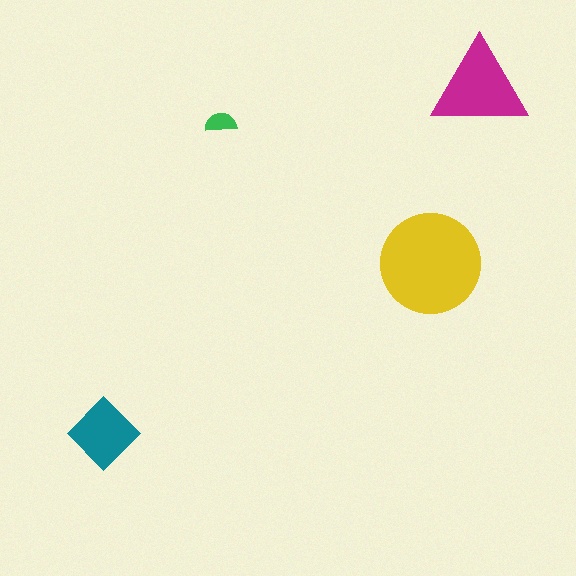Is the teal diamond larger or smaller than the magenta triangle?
Smaller.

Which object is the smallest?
The green semicircle.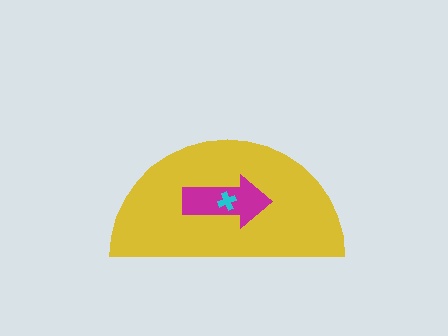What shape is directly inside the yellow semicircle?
The magenta arrow.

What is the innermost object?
The cyan cross.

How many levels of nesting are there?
3.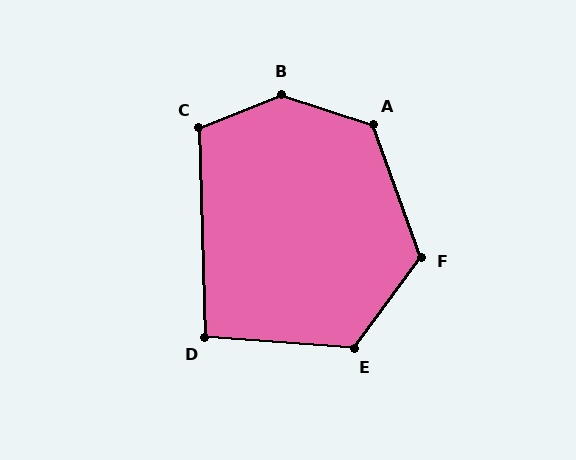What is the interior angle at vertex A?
Approximately 128 degrees (obtuse).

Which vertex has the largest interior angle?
B, at approximately 140 degrees.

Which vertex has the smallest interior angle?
D, at approximately 96 degrees.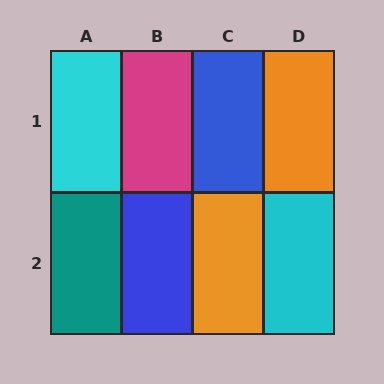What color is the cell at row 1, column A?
Cyan.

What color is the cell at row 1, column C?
Blue.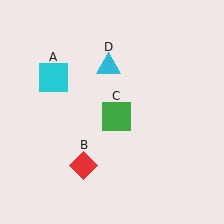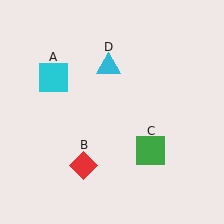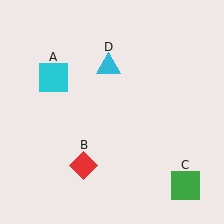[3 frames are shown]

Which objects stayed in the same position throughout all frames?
Cyan square (object A) and red diamond (object B) and cyan triangle (object D) remained stationary.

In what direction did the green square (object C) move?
The green square (object C) moved down and to the right.